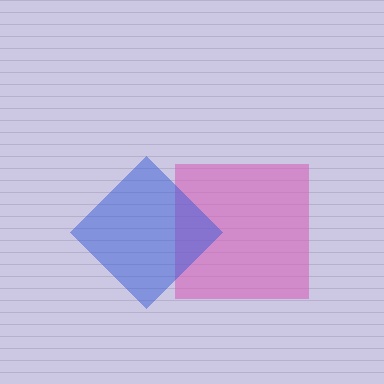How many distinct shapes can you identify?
There are 2 distinct shapes: a pink square, a blue diamond.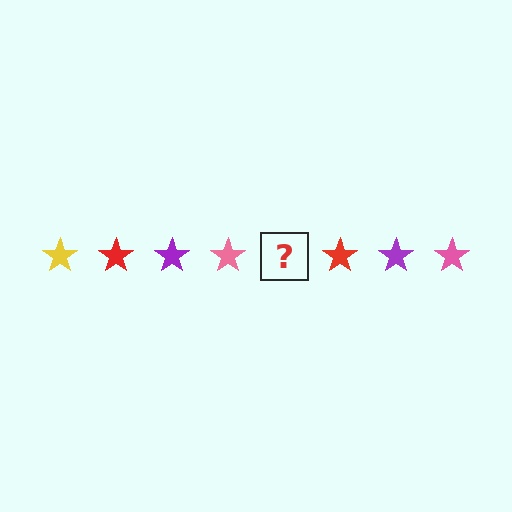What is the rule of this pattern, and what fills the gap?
The rule is that the pattern cycles through yellow, red, purple, pink stars. The gap should be filled with a yellow star.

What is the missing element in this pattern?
The missing element is a yellow star.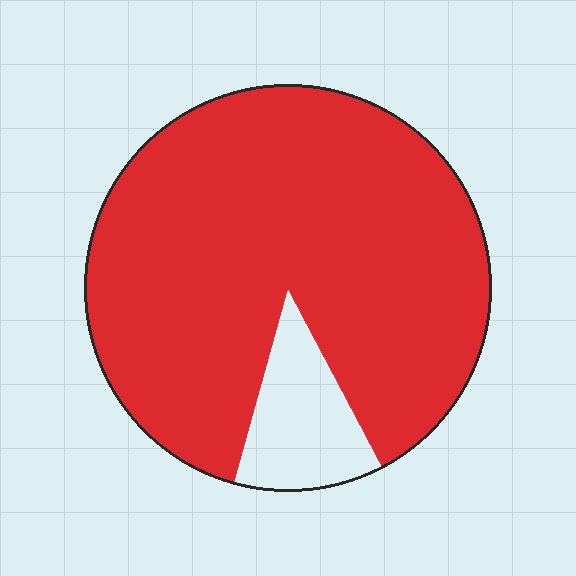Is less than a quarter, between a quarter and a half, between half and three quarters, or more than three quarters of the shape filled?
More than three quarters.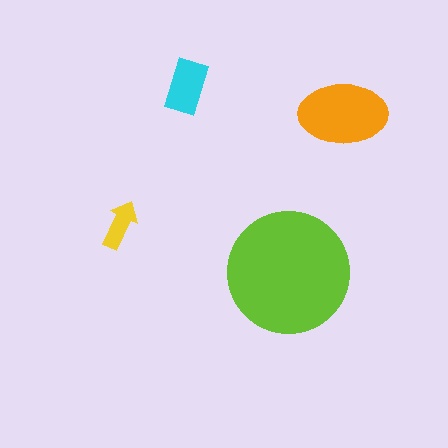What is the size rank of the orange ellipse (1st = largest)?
2nd.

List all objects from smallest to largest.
The yellow arrow, the cyan rectangle, the orange ellipse, the lime circle.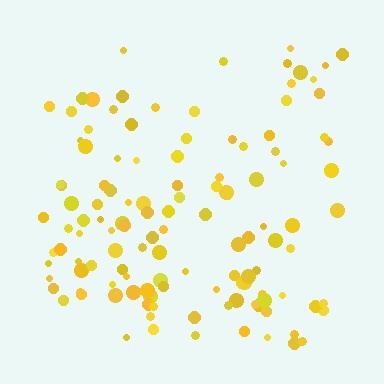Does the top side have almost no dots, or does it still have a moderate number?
Still a moderate number, just noticeably fewer than the bottom.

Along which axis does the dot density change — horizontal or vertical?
Vertical.